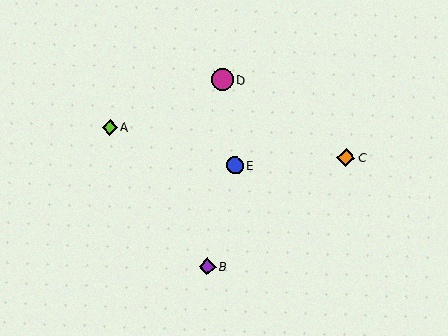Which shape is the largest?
The magenta circle (labeled D) is the largest.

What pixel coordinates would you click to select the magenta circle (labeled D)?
Click at (223, 79) to select the magenta circle D.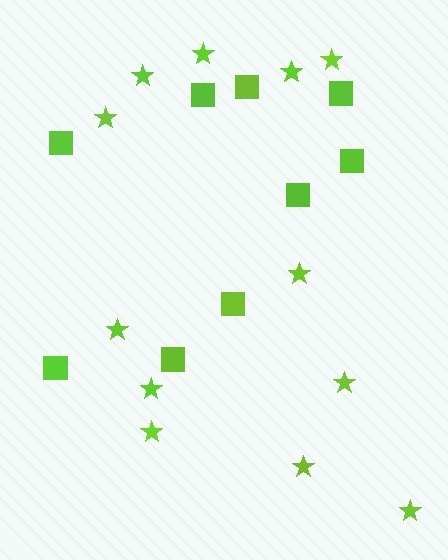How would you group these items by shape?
There are 2 groups: one group of squares (9) and one group of stars (12).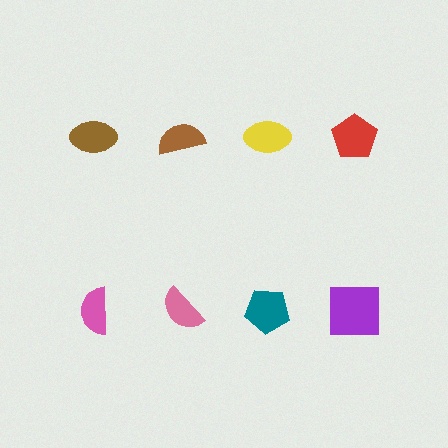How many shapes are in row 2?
4 shapes.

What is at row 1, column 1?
A brown ellipse.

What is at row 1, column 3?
A yellow ellipse.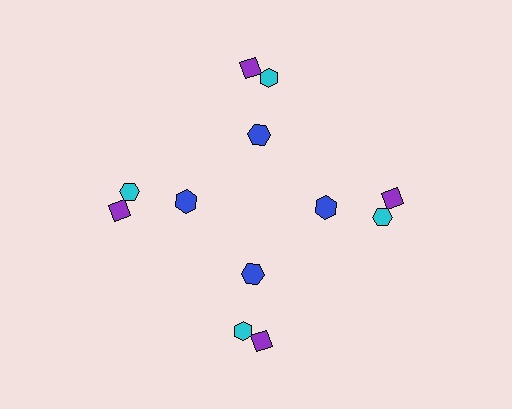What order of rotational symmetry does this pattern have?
This pattern has 4-fold rotational symmetry.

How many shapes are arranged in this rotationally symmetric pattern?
There are 12 shapes, arranged in 4 groups of 3.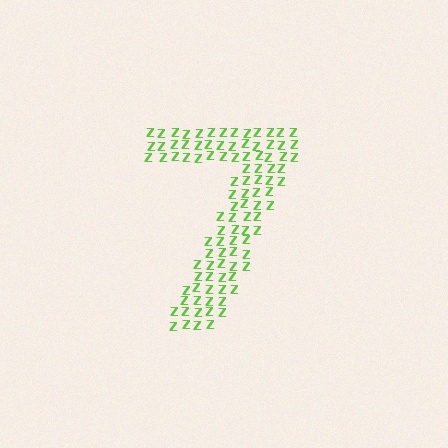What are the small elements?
The small elements are letter Z's.